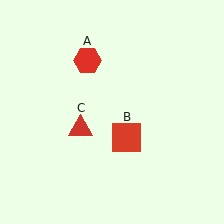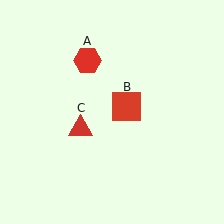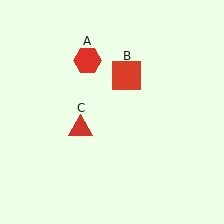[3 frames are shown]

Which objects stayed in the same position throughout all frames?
Red hexagon (object A) and red triangle (object C) remained stationary.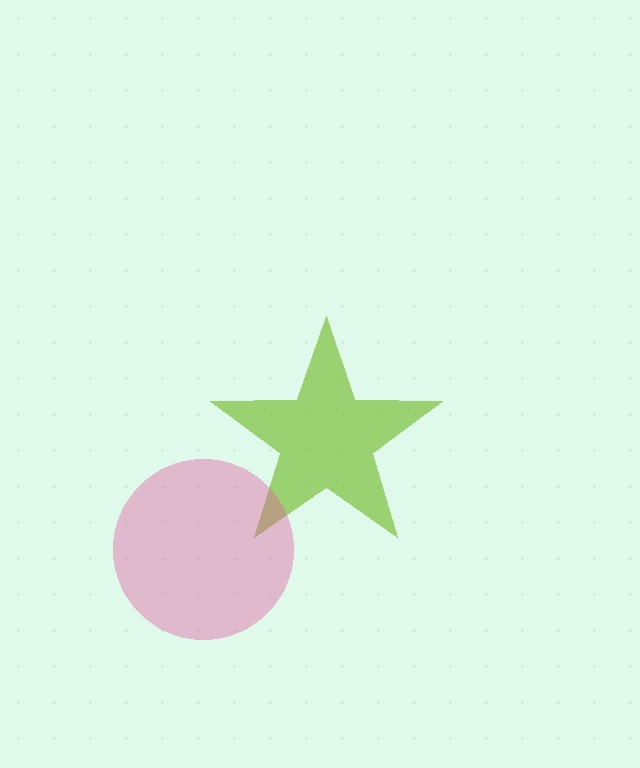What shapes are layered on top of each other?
The layered shapes are: a lime star, a pink circle.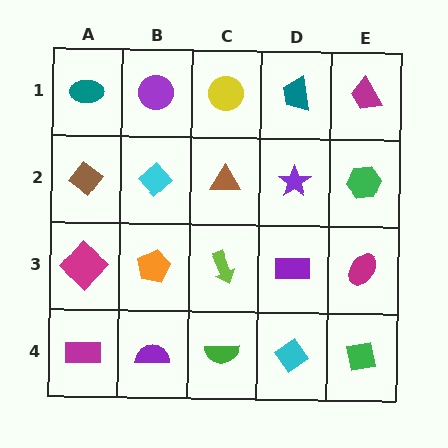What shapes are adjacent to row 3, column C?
A brown triangle (row 2, column C), a green semicircle (row 4, column C), an orange pentagon (row 3, column B), a purple rectangle (row 3, column D).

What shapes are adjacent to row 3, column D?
A purple star (row 2, column D), a cyan diamond (row 4, column D), a lime arrow (row 3, column C), a magenta ellipse (row 3, column E).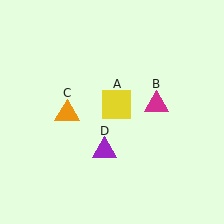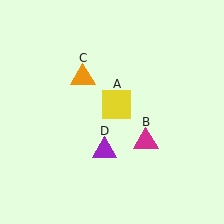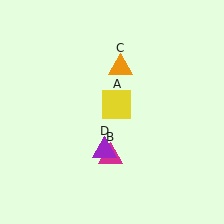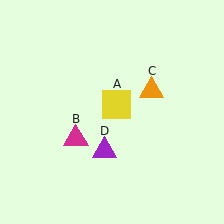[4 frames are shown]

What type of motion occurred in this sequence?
The magenta triangle (object B), orange triangle (object C) rotated clockwise around the center of the scene.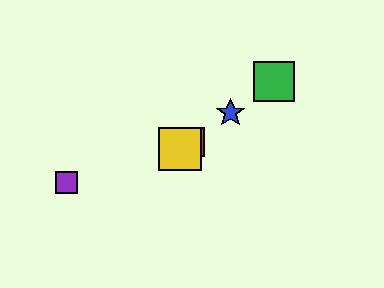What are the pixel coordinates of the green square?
The green square is at (274, 81).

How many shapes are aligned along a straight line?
4 shapes (the red square, the blue star, the green square, the yellow square) are aligned along a straight line.